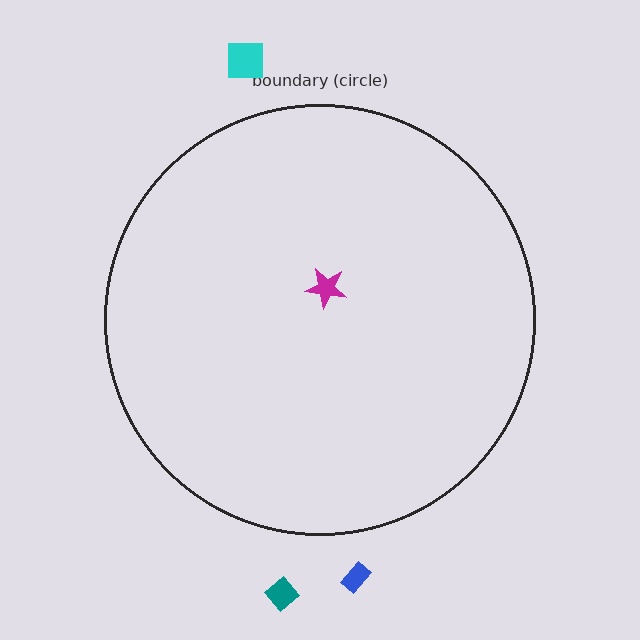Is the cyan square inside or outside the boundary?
Outside.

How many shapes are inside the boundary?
1 inside, 3 outside.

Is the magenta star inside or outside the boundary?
Inside.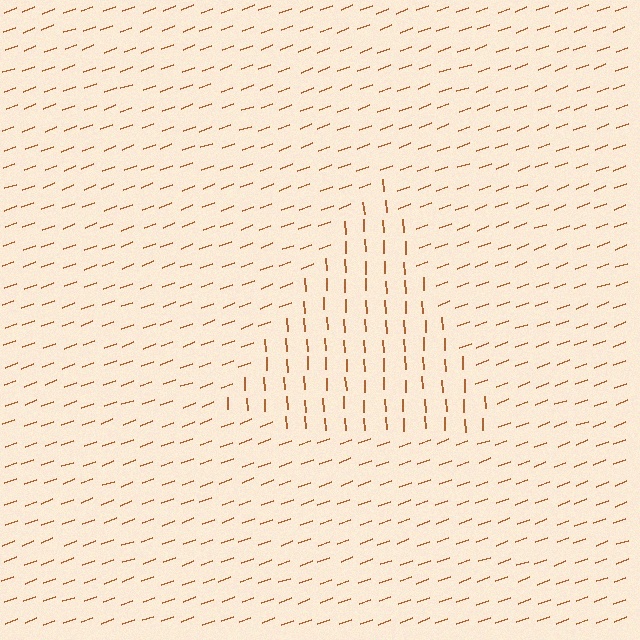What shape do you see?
I see a triangle.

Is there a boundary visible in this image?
Yes, there is a texture boundary formed by a change in line orientation.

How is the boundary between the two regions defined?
The boundary is defined purely by a change in line orientation (approximately 73 degrees difference). All lines are the same color and thickness.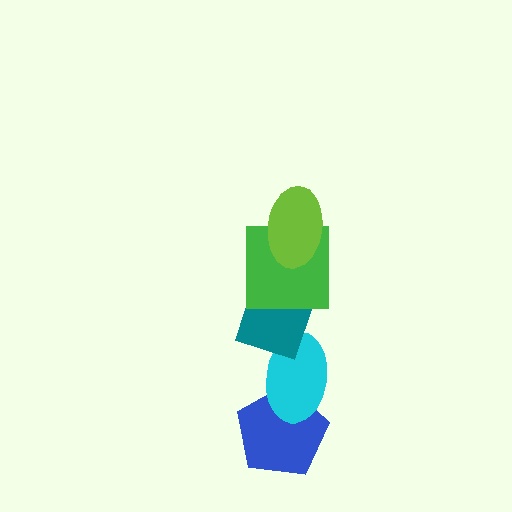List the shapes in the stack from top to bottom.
From top to bottom: the lime ellipse, the green square, the teal diamond, the cyan ellipse, the blue pentagon.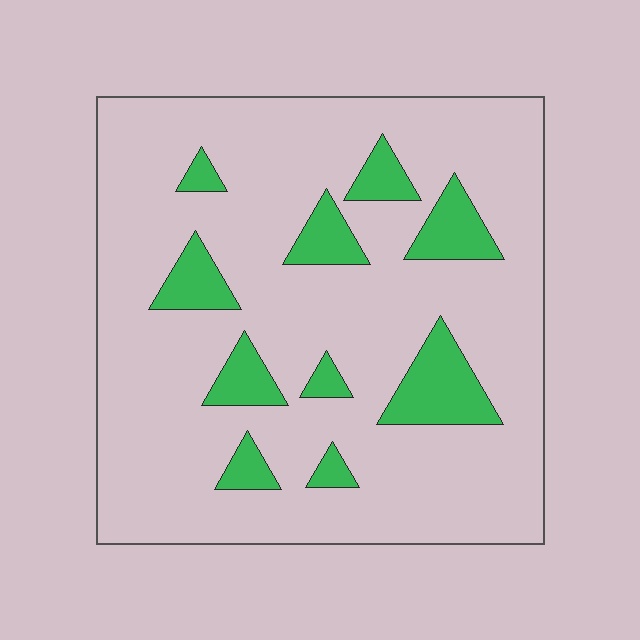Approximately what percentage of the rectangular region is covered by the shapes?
Approximately 15%.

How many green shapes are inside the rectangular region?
10.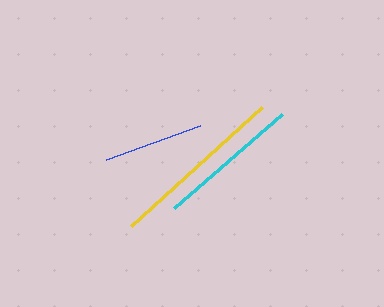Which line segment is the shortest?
The blue line is the shortest at approximately 100 pixels.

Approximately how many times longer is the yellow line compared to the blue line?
The yellow line is approximately 1.8 times the length of the blue line.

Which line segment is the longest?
The yellow line is the longest at approximately 177 pixels.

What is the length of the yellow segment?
The yellow segment is approximately 177 pixels long.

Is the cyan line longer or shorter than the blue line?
The cyan line is longer than the blue line.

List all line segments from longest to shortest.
From longest to shortest: yellow, cyan, blue.